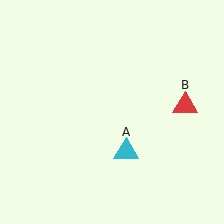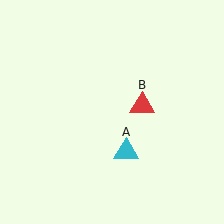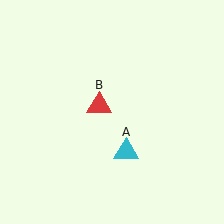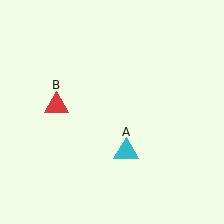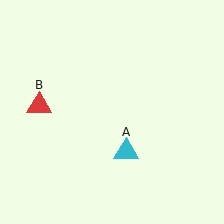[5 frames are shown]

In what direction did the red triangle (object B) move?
The red triangle (object B) moved left.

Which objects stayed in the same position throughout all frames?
Cyan triangle (object A) remained stationary.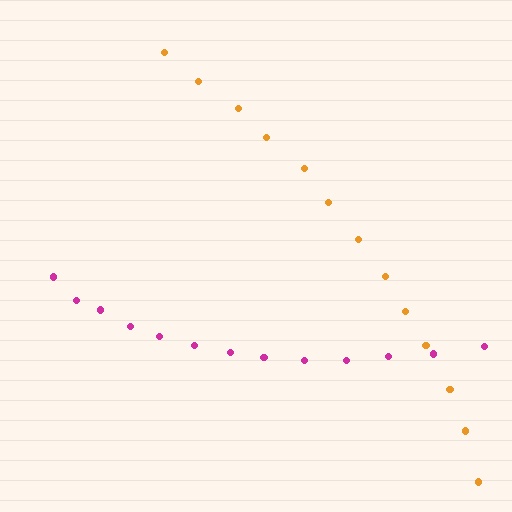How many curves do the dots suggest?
There are 2 distinct paths.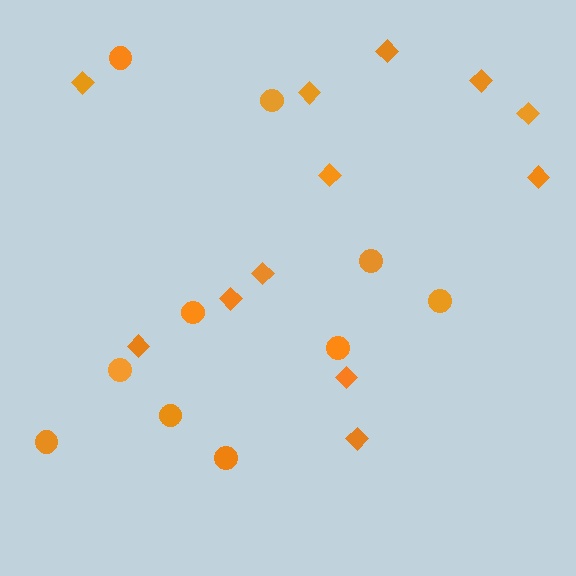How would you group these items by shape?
There are 2 groups: one group of circles (10) and one group of diamonds (12).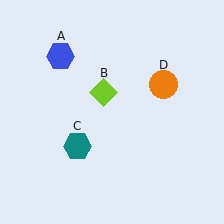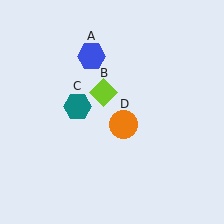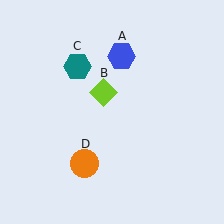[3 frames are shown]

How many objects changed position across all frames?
3 objects changed position: blue hexagon (object A), teal hexagon (object C), orange circle (object D).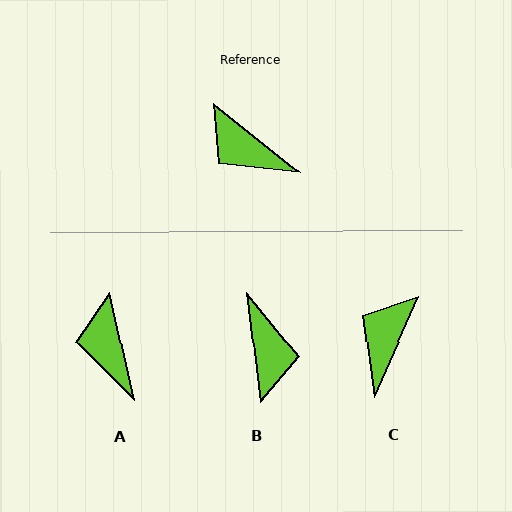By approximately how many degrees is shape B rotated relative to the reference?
Approximately 135 degrees counter-clockwise.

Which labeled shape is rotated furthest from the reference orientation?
B, about 135 degrees away.